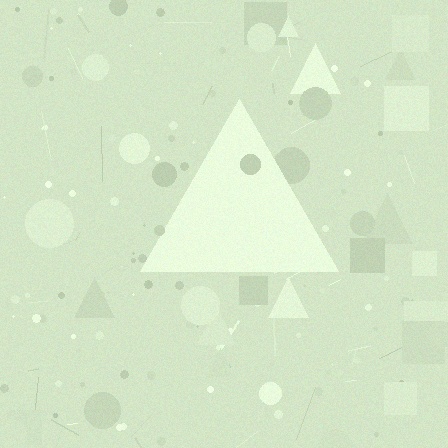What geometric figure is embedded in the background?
A triangle is embedded in the background.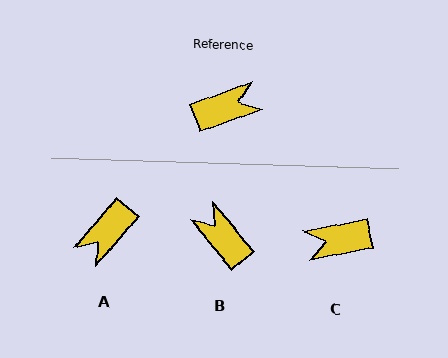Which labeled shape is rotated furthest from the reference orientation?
C, about 171 degrees away.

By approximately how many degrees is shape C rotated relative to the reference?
Approximately 171 degrees counter-clockwise.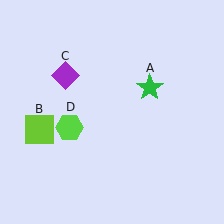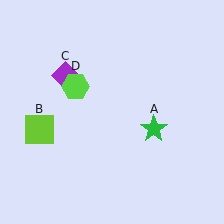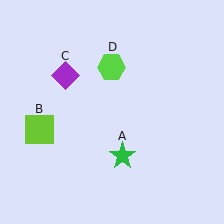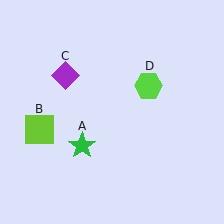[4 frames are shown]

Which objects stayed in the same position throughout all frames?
Lime square (object B) and purple diamond (object C) remained stationary.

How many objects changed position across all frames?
2 objects changed position: green star (object A), lime hexagon (object D).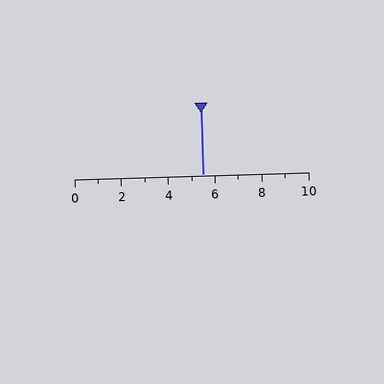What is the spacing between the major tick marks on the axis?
The major ticks are spaced 2 apart.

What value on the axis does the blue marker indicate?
The marker indicates approximately 5.5.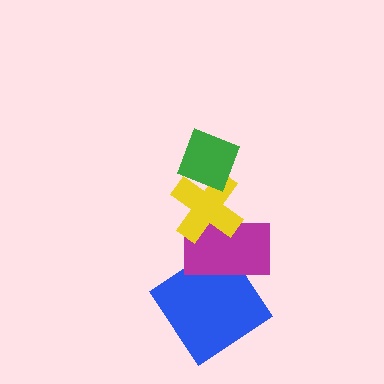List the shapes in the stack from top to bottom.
From top to bottom: the green diamond, the yellow cross, the magenta rectangle, the blue diamond.